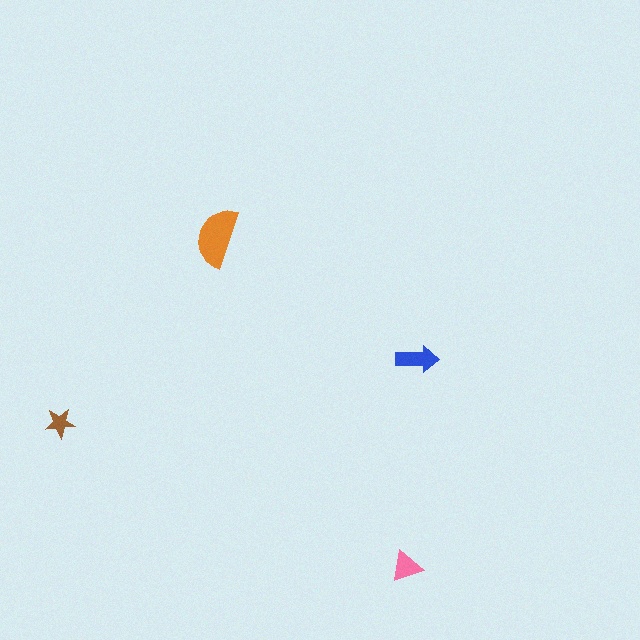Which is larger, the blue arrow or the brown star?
The blue arrow.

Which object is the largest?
The orange semicircle.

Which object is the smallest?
The brown star.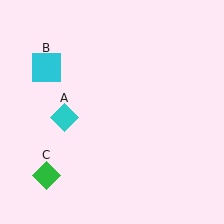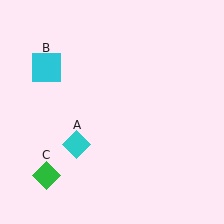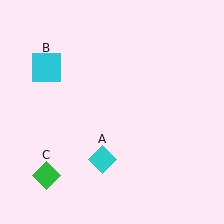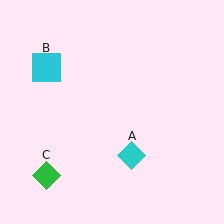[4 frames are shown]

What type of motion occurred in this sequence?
The cyan diamond (object A) rotated counterclockwise around the center of the scene.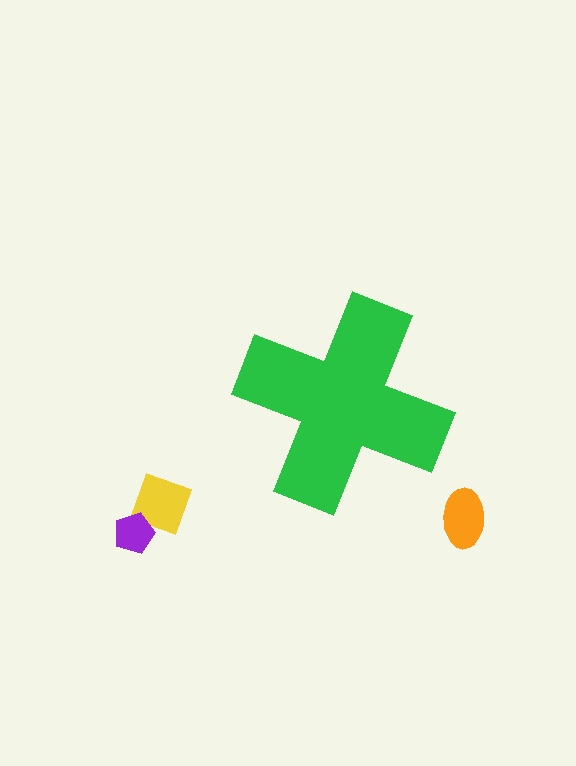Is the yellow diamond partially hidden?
No, the yellow diamond is fully visible.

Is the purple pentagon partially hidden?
No, the purple pentagon is fully visible.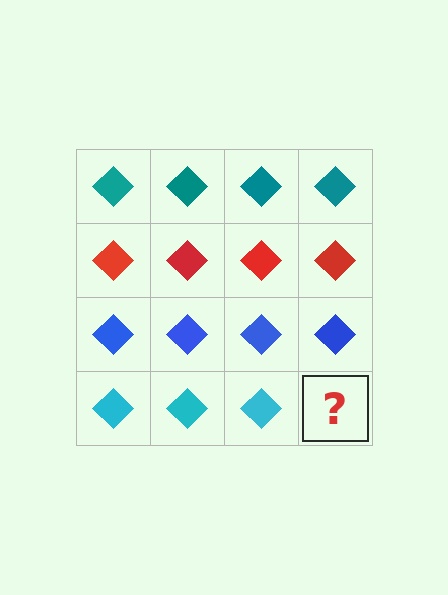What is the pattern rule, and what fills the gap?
The rule is that each row has a consistent color. The gap should be filled with a cyan diamond.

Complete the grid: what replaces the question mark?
The question mark should be replaced with a cyan diamond.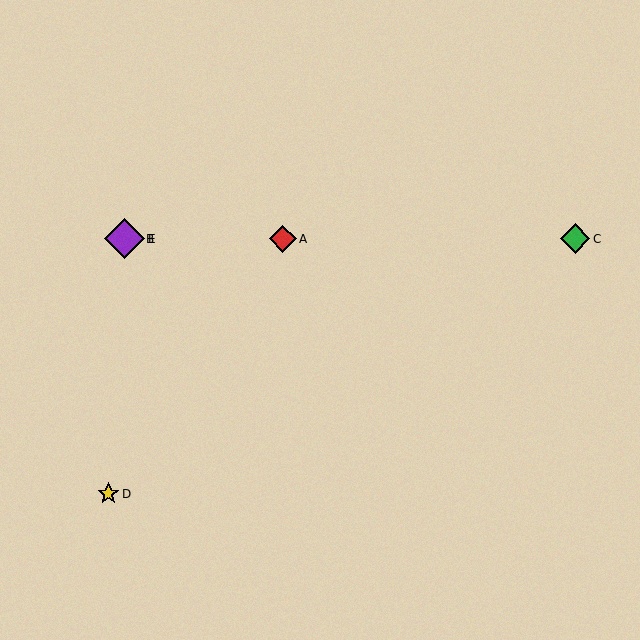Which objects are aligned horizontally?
Objects A, B, C, E are aligned horizontally.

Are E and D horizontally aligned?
No, E is at y≈239 and D is at y≈494.